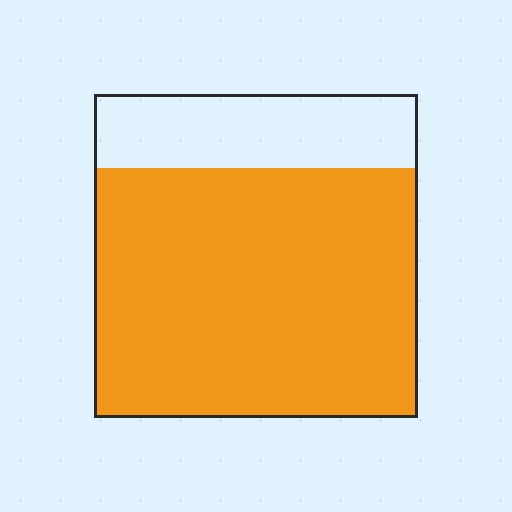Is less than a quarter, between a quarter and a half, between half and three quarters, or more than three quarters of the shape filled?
More than three quarters.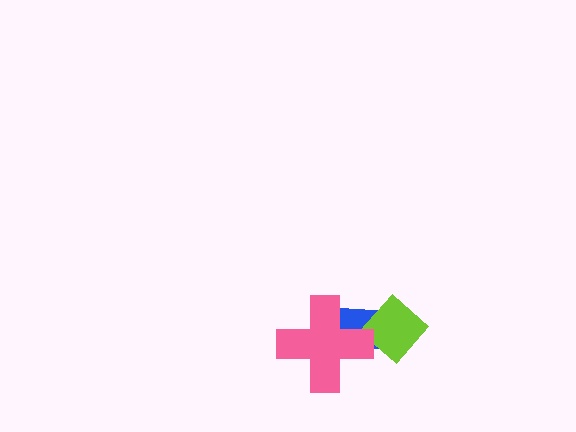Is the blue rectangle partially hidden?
Yes, it is partially covered by another shape.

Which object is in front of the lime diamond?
The pink cross is in front of the lime diamond.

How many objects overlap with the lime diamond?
2 objects overlap with the lime diamond.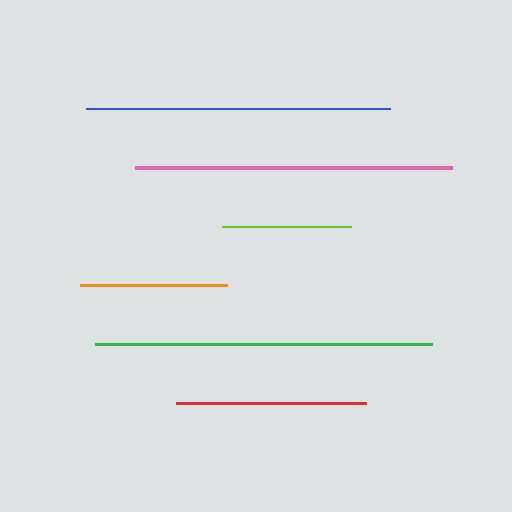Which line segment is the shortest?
The lime line is the shortest at approximately 129 pixels.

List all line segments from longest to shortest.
From longest to shortest: green, pink, blue, red, orange, lime.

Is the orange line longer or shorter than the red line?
The red line is longer than the orange line.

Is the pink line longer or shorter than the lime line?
The pink line is longer than the lime line.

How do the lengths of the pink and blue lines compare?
The pink and blue lines are approximately the same length.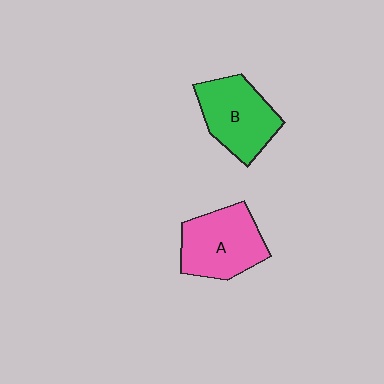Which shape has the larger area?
Shape A (pink).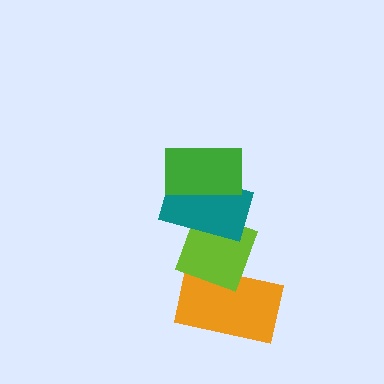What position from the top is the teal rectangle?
The teal rectangle is 2nd from the top.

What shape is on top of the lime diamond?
The teal rectangle is on top of the lime diamond.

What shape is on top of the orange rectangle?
The lime diamond is on top of the orange rectangle.